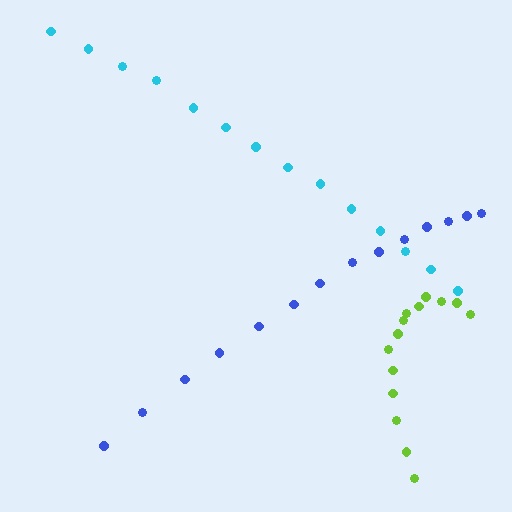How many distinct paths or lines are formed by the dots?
There are 3 distinct paths.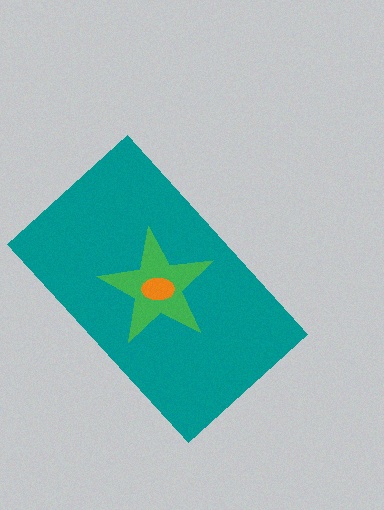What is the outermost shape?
The teal rectangle.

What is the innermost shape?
The orange ellipse.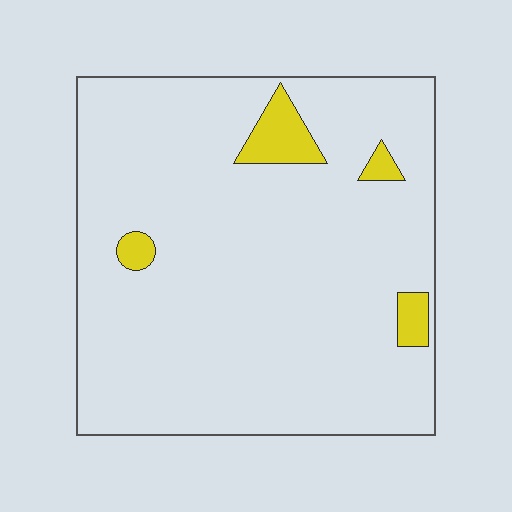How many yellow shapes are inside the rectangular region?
4.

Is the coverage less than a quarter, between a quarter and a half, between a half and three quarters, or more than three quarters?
Less than a quarter.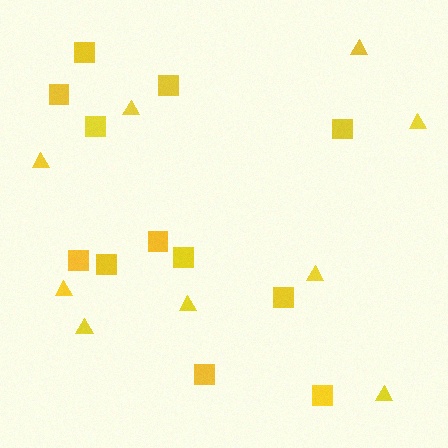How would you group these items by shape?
There are 2 groups: one group of triangles (9) and one group of squares (12).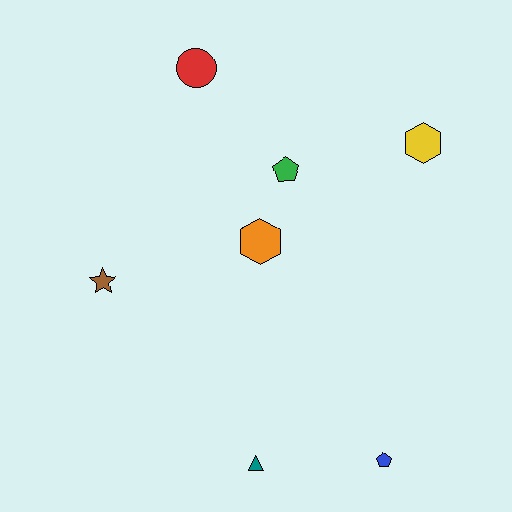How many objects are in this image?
There are 7 objects.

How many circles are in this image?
There is 1 circle.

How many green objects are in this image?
There is 1 green object.